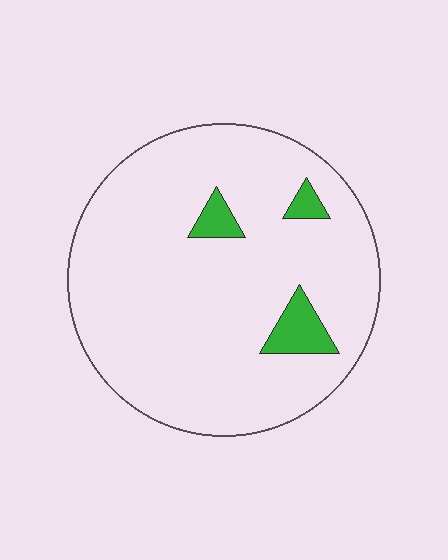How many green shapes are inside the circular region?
3.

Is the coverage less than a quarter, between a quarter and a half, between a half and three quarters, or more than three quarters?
Less than a quarter.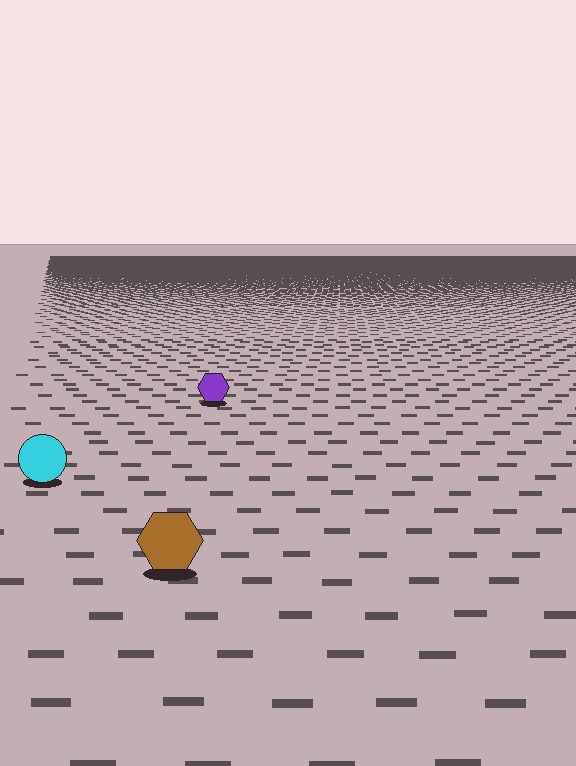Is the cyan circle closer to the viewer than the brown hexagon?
No. The brown hexagon is closer — you can tell from the texture gradient: the ground texture is coarser near it.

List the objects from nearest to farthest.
From nearest to farthest: the brown hexagon, the cyan circle, the purple hexagon.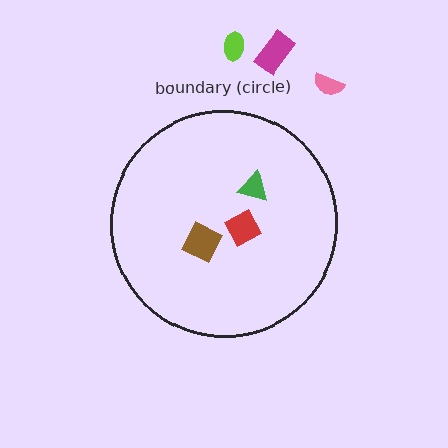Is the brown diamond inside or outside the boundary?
Inside.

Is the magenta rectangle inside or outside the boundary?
Outside.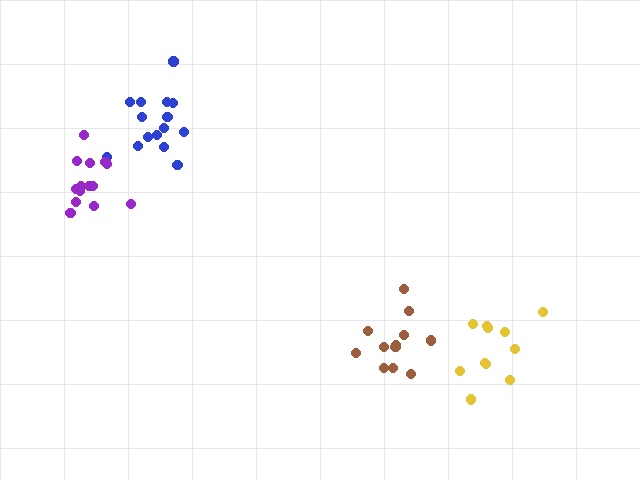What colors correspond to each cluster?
The clusters are colored: blue, brown, purple, yellow.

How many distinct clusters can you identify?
There are 4 distinct clusters.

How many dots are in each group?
Group 1: 15 dots, Group 2: 12 dots, Group 3: 14 dots, Group 4: 11 dots (52 total).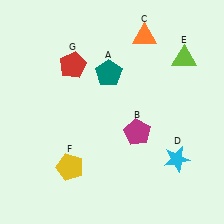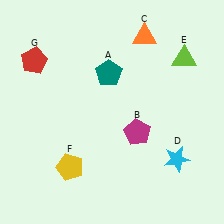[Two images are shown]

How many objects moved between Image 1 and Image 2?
1 object moved between the two images.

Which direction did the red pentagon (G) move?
The red pentagon (G) moved left.